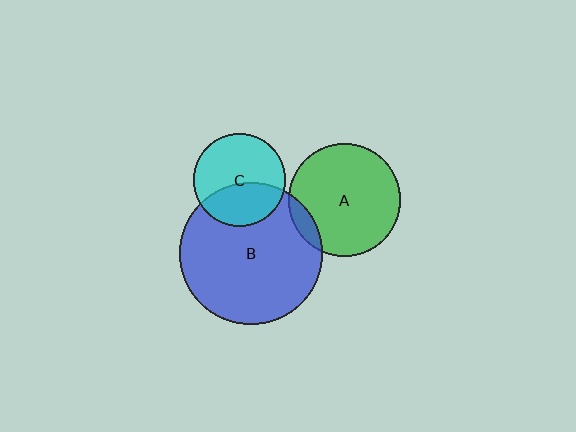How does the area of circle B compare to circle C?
Approximately 2.4 times.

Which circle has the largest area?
Circle B (blue).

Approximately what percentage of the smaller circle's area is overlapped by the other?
Approximately 10%.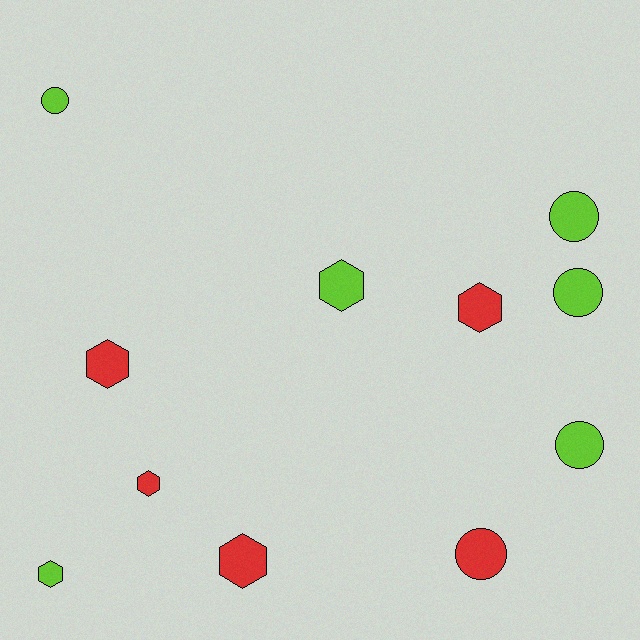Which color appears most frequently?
Lime, with 6 objects.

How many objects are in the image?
There are 11 objects.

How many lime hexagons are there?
There are 2 lime hexagons.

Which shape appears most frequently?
Hexagon, with 6 objects.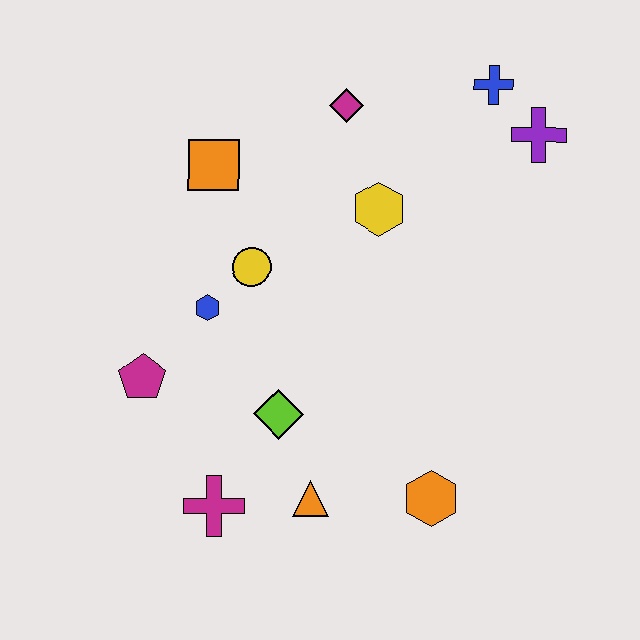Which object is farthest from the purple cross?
The magenta cross is farthest from the purple cross.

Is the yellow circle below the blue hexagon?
No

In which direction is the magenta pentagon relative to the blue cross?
The magenta pentagon is to the left of the blue cross.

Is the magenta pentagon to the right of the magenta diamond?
No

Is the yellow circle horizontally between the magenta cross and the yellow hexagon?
Yes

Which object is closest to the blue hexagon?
The yellow circle is closest to the blue hexagon.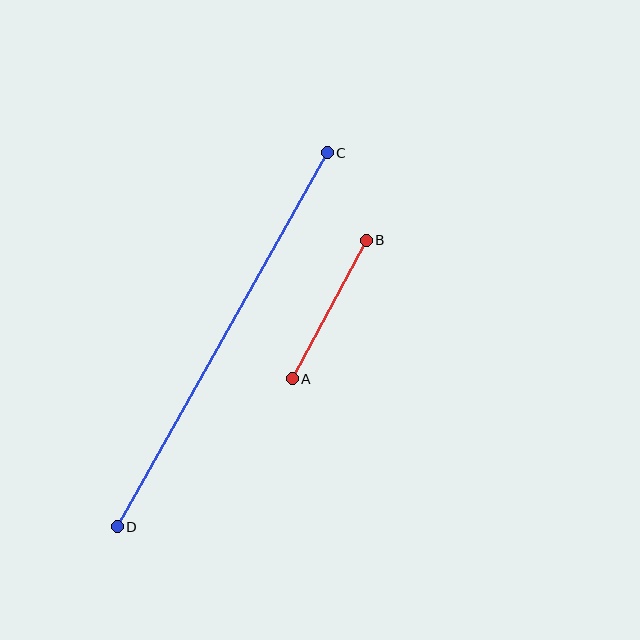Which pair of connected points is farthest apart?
Points C and D are farthest apart.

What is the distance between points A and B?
The distance is approximately 157 pixels.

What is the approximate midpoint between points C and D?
The midpoint is at approximately (222, 340) pixels.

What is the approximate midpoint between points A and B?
The midpoint is at approximately (329, 309) pixels.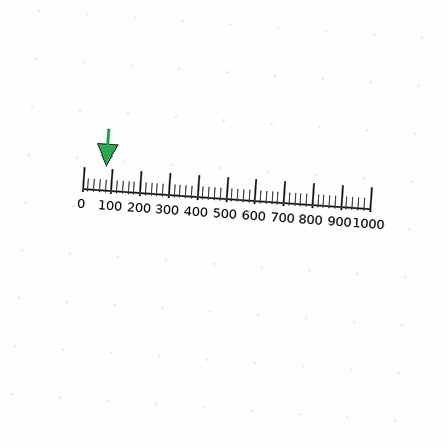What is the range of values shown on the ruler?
The ruler shows values from 0 to 1000.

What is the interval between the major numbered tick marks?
The major tick marks are spaced 100 units apart.